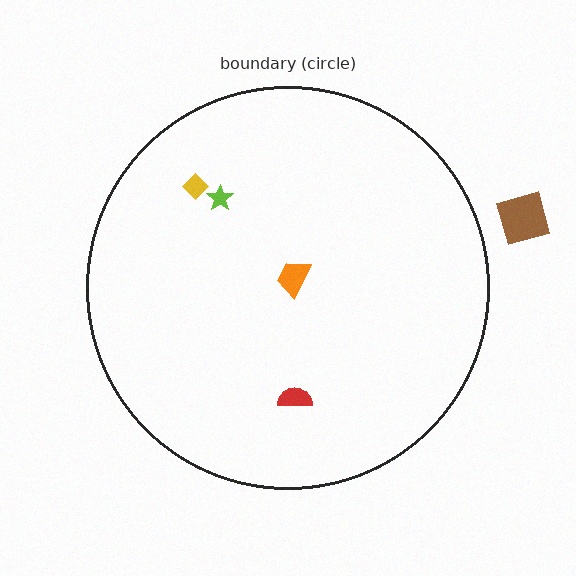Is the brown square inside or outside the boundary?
Outside.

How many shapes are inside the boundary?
4 inside, 1 outside.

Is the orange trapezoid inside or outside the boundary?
Inside.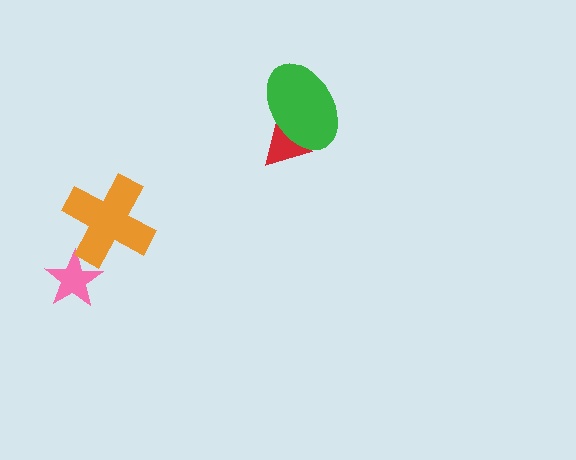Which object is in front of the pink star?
The orange cross is in front of the pink star.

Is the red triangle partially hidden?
Yes, it is partially covered by another shape.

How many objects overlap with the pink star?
1 object overlaps with the pink star.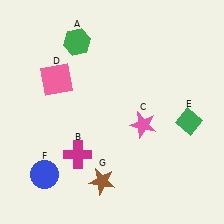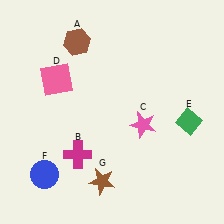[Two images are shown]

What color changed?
The hexagon (A) changed from green in Image 1 to brown in Image 2.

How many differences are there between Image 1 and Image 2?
There is 1 difference between the two images.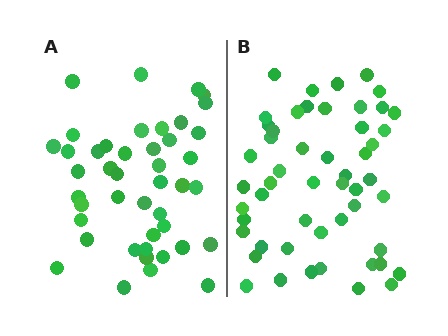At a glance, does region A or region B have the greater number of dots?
Region B (the right region) has more dots.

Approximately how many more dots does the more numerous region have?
Region B has roughly 8 or so more dots than region A.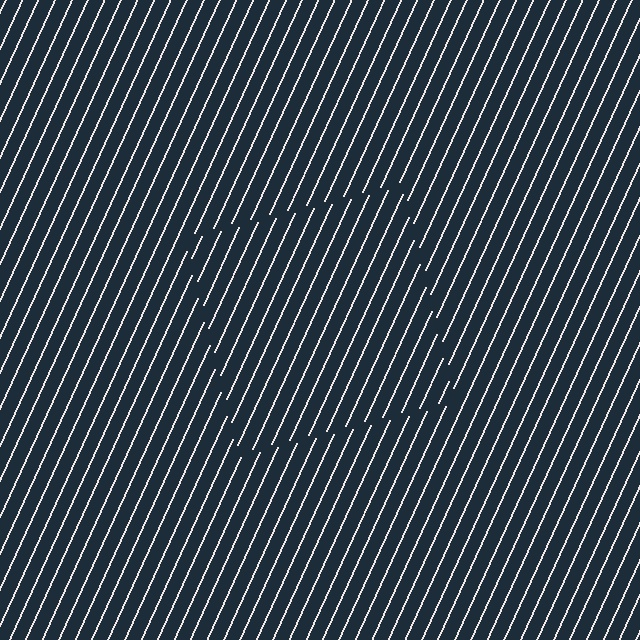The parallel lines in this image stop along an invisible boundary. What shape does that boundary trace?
An illusory square. The interior of the shape contains the same grating, shifted by half a period — the contour is defined by the phase discontinuity where line-ends from the inner and outer gratings abut.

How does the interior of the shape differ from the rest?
The interior of the shape contains the same grating, shifted by half a period — the contour is defined by the phase discontinuity where line-ends from the inner and outer gratings abut.